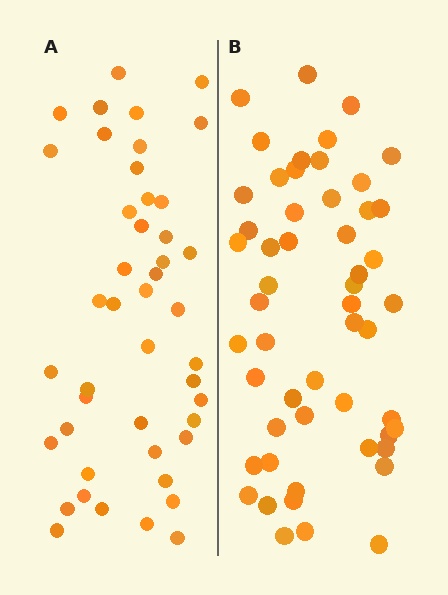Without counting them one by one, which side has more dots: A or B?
Region B (the right region) has more dots.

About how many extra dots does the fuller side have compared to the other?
Region B has roughly 8 or so more dots than region A.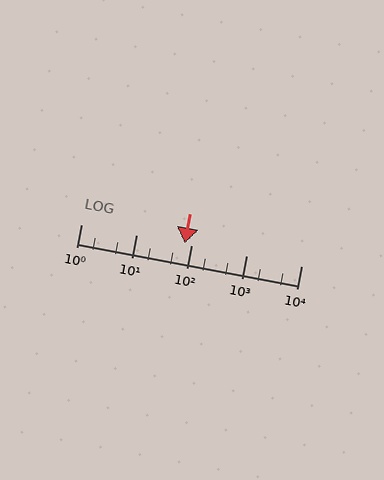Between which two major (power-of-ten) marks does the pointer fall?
The pointer is between 10 and 100.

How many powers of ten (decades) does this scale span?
The scale spans 4 decades, from 1 to 10000.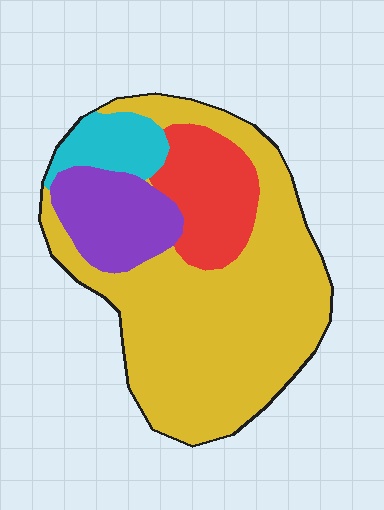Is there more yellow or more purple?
Yellow.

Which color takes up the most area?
Yellow, at roughly 60%.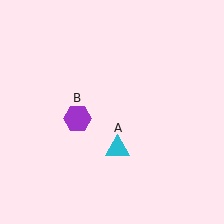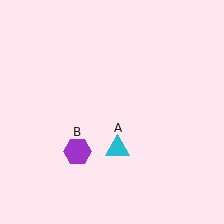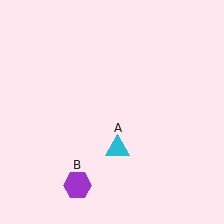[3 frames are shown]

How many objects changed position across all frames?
1 object changed position: purple hexagon (object B).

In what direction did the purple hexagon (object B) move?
The purple hexagon (object B) moved down.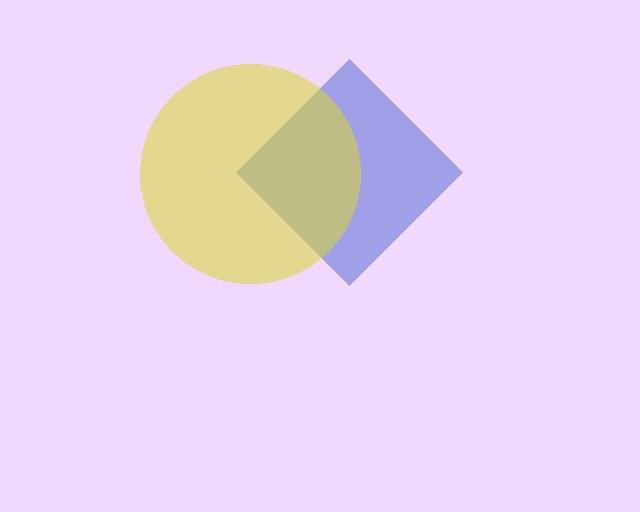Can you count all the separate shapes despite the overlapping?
Yes, there are 2 separate shapes.